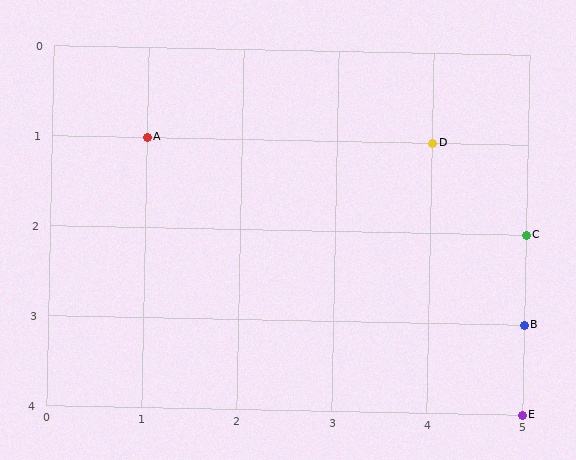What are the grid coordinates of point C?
Point C is at grid coordinates (5, 2).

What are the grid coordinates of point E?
Point E is at grid coordinates (5, 4).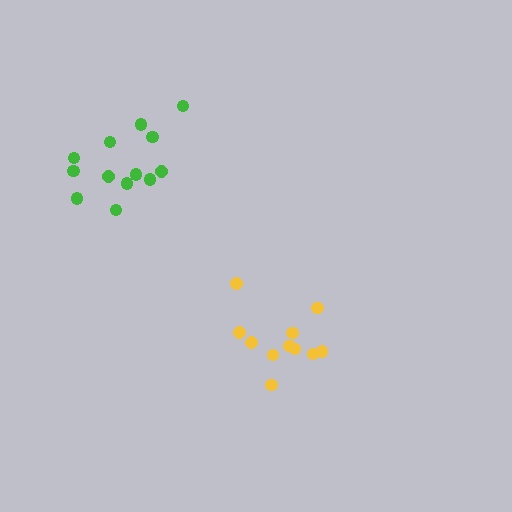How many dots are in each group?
Group 1: 11 dots, Group 2: 13 dots (24 total).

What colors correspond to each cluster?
The clusters are colored: yellow, green.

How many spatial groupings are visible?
There are 2 spatial groupings.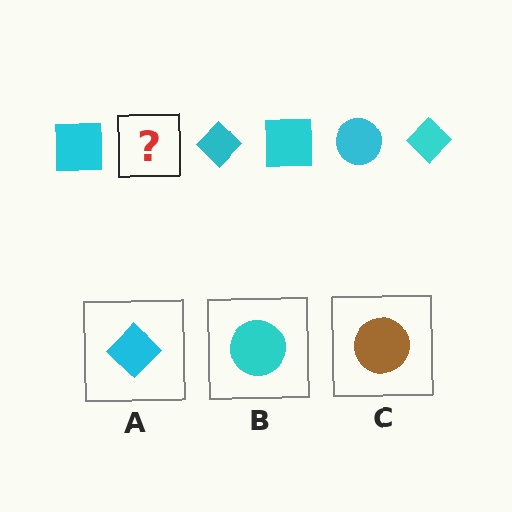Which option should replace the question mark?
Option B.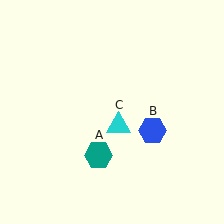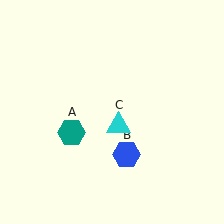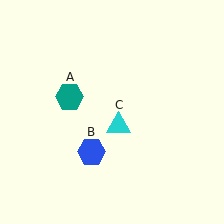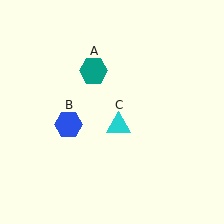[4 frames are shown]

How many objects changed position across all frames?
2 objects changed position: teal hexagon (object A), blue hexagon (object B).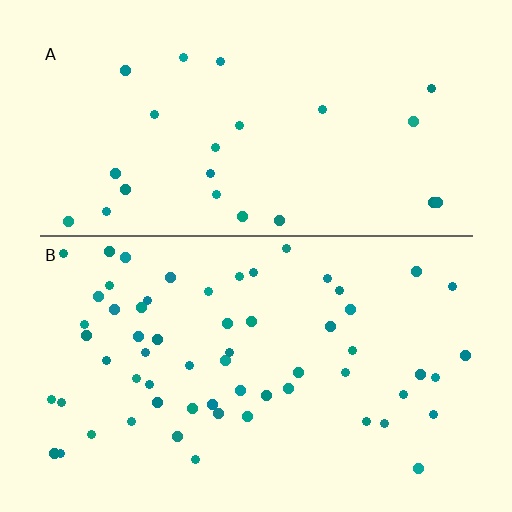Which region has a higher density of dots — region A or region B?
B (the bottom).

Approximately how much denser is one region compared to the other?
Approximately 2.6× — region B over region A.